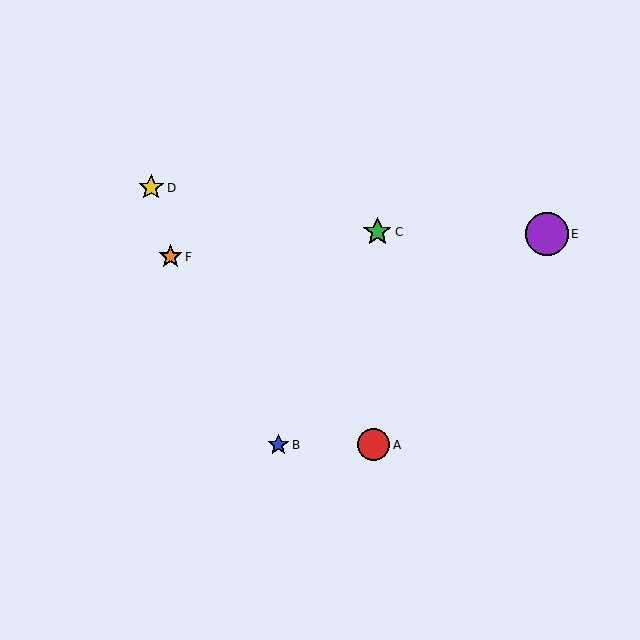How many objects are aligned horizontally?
2 objects (A, B) are aligned horizontally.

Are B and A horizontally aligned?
Yes, both are at y≈445.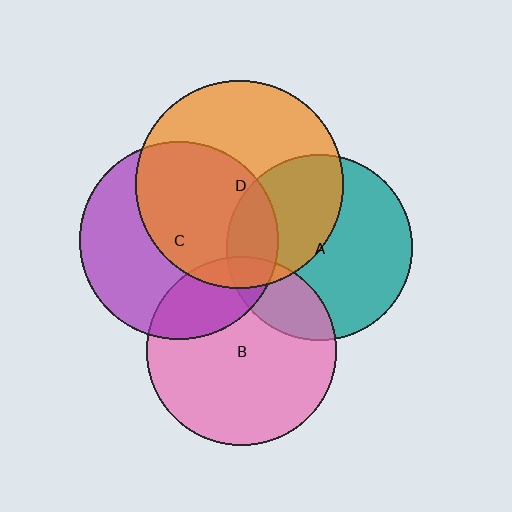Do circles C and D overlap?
Yes.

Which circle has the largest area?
Circle D (orange).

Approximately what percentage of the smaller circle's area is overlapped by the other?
Approximately 50%.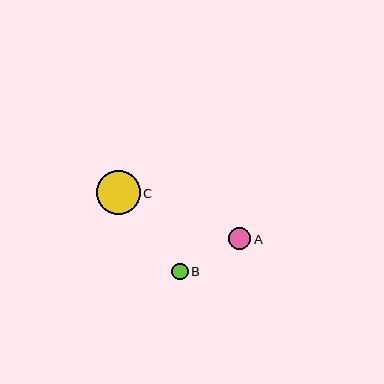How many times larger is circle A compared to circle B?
Circle A is approximately 1.3 times the size of circle B.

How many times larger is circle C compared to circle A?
Circle C is approximately 2.0 times the size of circle A.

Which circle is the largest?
Circle C is the largest with a size of approximately 44 pixels.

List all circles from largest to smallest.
From largest to smallest: C, A, B.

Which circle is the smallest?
Circle B is the smallest with a size of approximately 16 pixels.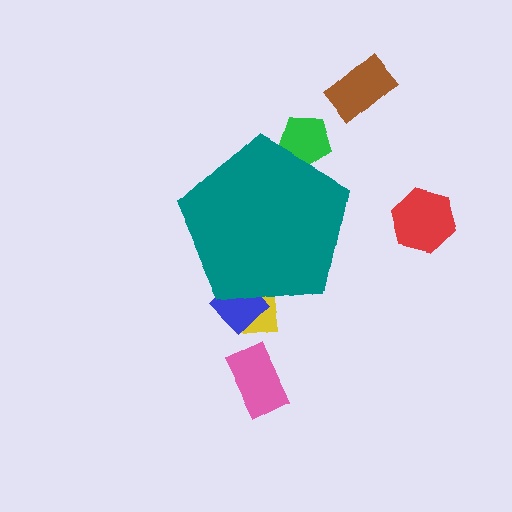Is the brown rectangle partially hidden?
No, the brown rectangle is fully visible.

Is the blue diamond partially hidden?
Yes, the blue diamond is partially hidden behind the teal pentagon.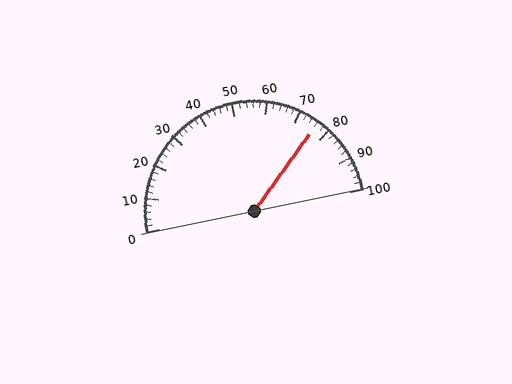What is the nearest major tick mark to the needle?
The nearest major tick mark is 80.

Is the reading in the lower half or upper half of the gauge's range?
The reading is in the upper half of the range (0 to 100).